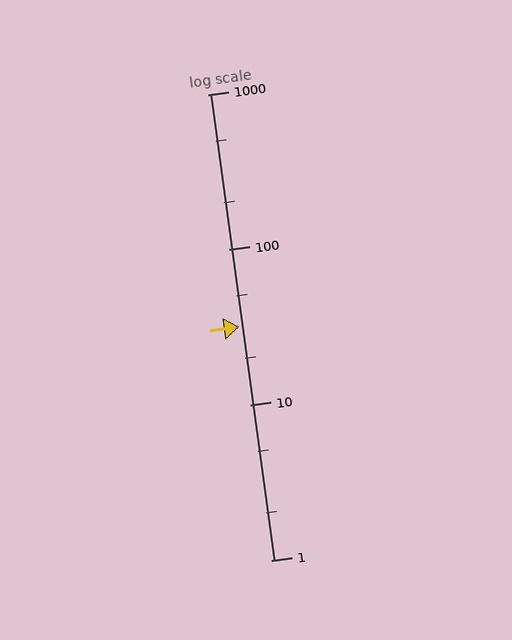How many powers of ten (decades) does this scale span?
The scale spans 3 decades, from 1 to 1000.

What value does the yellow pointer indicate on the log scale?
The pointer indicates approximately 32.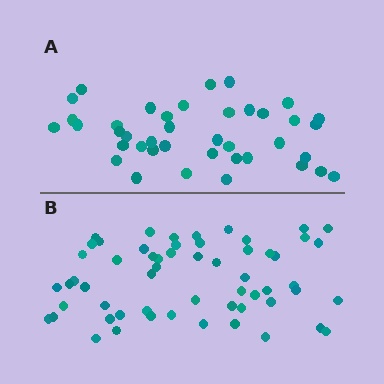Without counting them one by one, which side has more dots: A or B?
Region B (the bottom region) has more dots.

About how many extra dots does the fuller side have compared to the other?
Region B has approximately 20 more dots than region A.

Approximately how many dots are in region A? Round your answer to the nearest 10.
About 40 dots.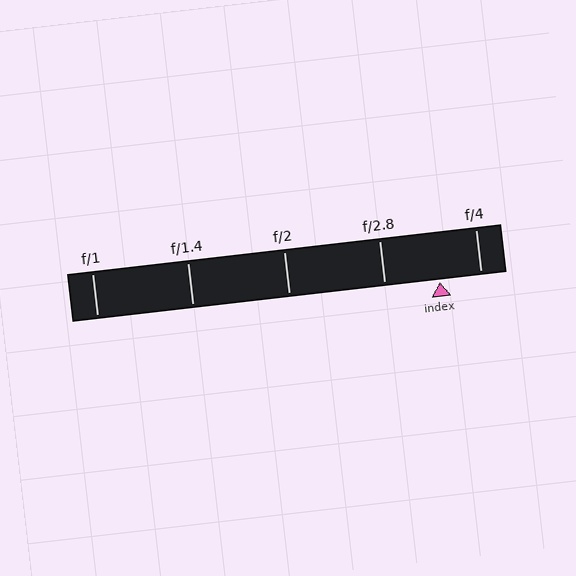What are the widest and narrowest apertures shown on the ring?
The widest aperture shown is f/1 and the narrowest is f/4.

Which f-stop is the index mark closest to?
The index mark is closest to f/4.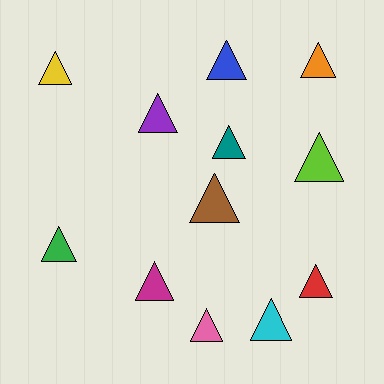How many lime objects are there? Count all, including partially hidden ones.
There is 1 lime object.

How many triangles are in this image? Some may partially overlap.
There are 12 triangles.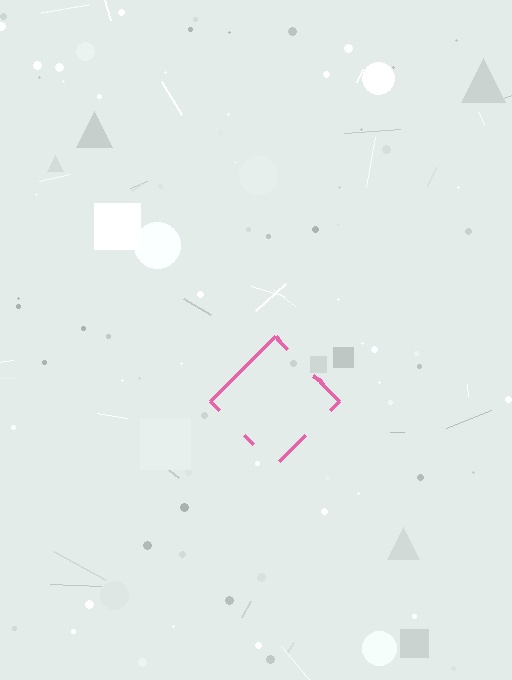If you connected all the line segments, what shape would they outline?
They would outline a diamond.